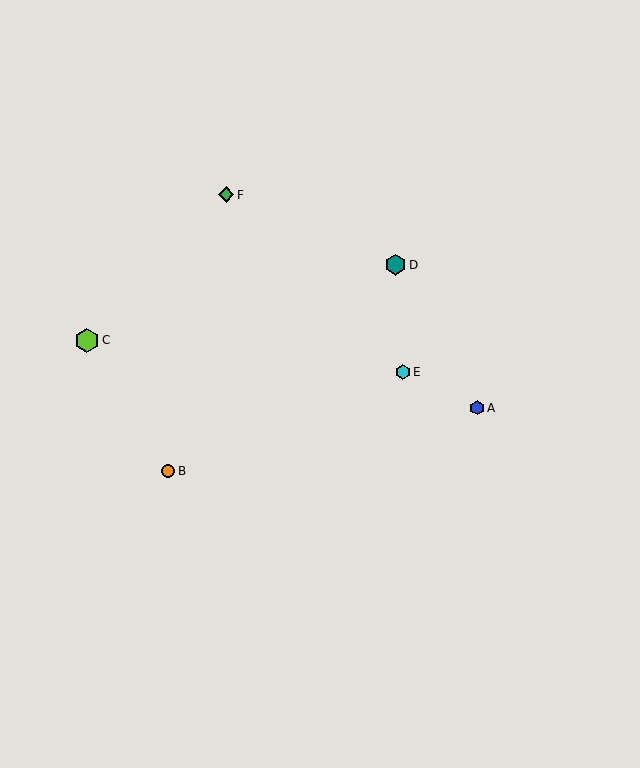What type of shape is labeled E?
Shape E is a cyan hexagon.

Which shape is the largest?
The lime hexagon (labeled C) is the largest.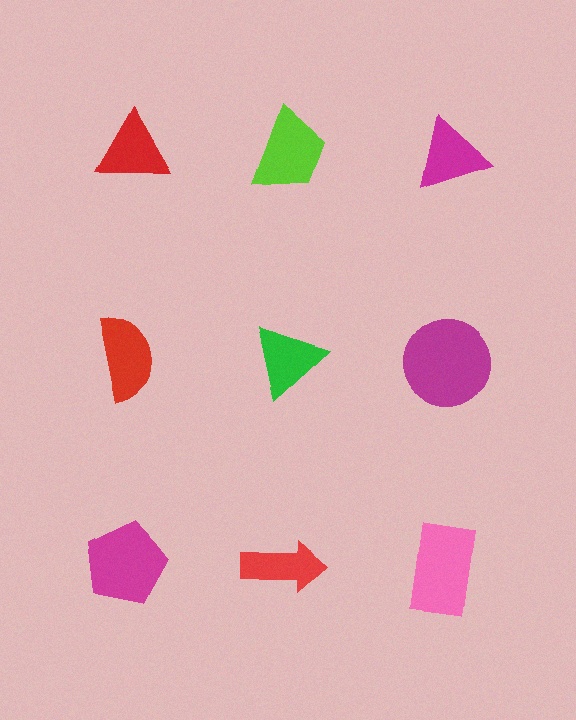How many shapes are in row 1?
3 shapes.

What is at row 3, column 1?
A magenta pentagon.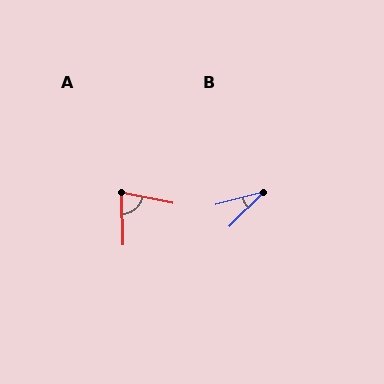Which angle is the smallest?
B, at approximately 30 degrees.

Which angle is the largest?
A, at approximately 78 degrees.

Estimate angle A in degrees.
Approximately 78 degrees.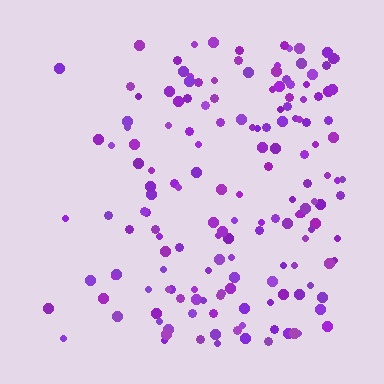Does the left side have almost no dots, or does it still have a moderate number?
Still a moderate number, just noticeably fewer than the right.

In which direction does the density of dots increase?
From left to right, with the right side densest.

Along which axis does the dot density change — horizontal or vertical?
Horizontal.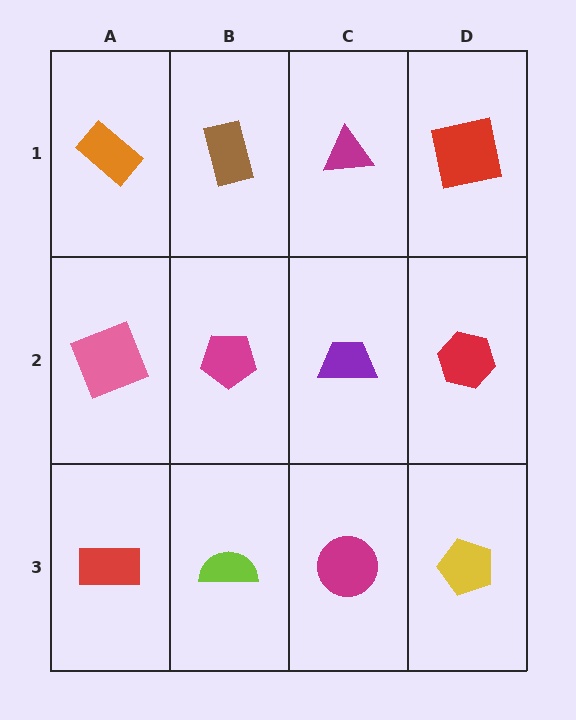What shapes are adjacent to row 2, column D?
A red square (row 1, column D), a yellow pentagon (row 3, column D), a purple trapezoid (row 2, column C).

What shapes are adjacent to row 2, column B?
A brown rectangle (row 1, column B), a lime semicircle (row 3, column B), a pink square (row 2, column A), a purple trapezoid (row 2, column C).